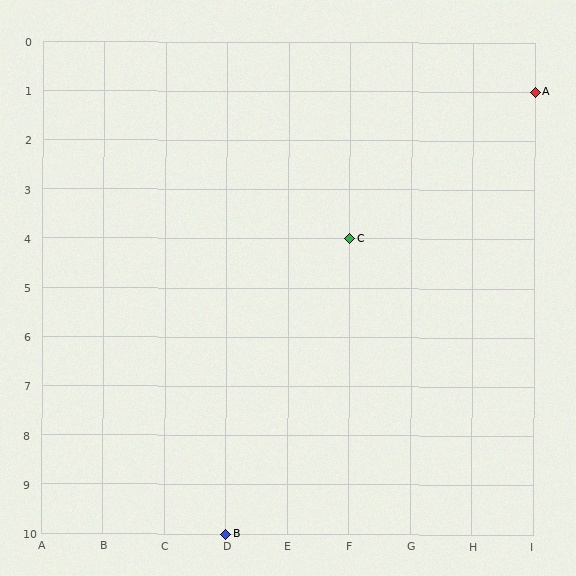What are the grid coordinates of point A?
Point A is at grid coordinates (I, 1).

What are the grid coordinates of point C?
Point C is at grid coordinates (F, 4).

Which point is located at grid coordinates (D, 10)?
Point B is at (D, 10).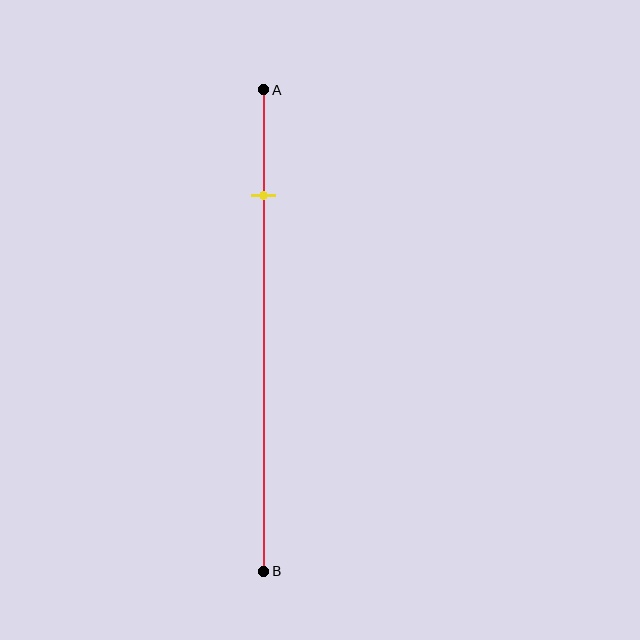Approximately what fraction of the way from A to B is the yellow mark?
The yellow mark is approximately 20% of the way from A to B.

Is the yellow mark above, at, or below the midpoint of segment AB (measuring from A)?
The yellow mark is above the midpoint of segment AB.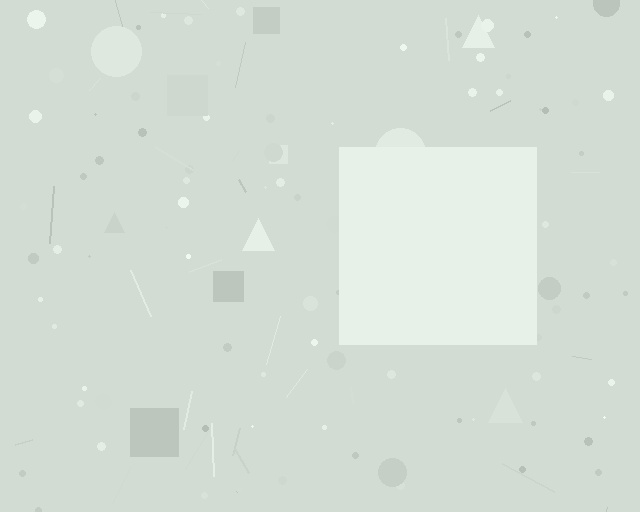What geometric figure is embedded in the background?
A square is embedded in the background.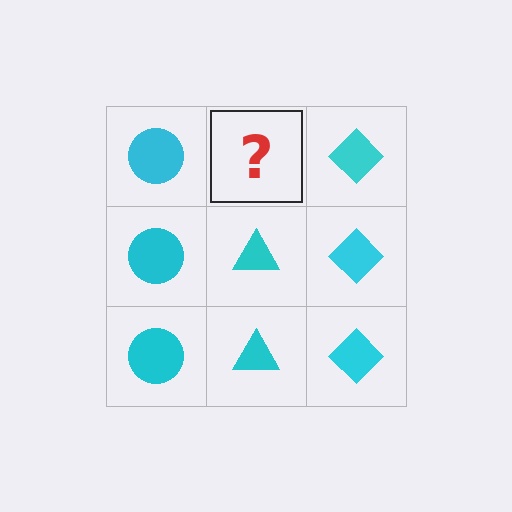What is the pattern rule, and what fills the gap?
The rule is that each column has a consistent shape. The gap should be filled with a cyan triangle.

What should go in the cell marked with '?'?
The missing cell should contain a cyan triangle.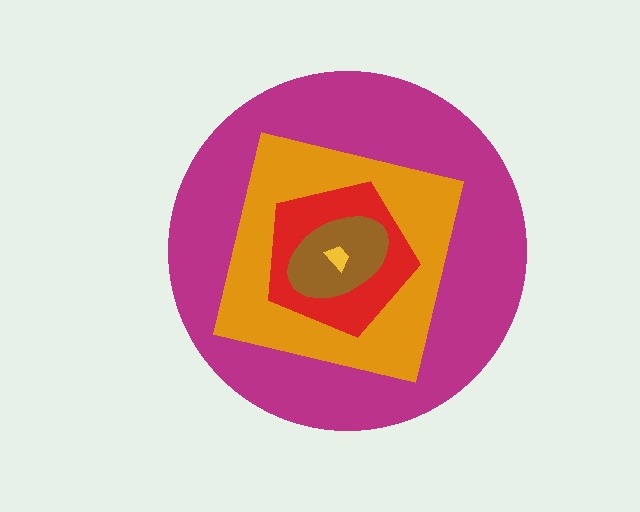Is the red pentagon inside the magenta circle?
Yes.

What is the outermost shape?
The magenta circle.